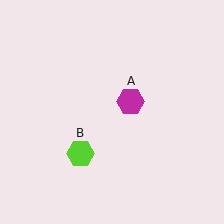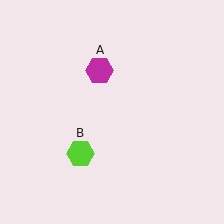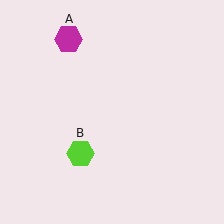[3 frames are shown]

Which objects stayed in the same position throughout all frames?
Lime hexagon (object B) remained stationary.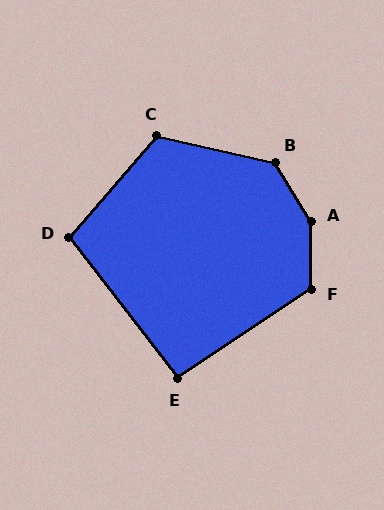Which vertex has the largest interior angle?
A, at approximately 148 degrees.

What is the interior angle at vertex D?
Approximately 101 degrees (obtuse).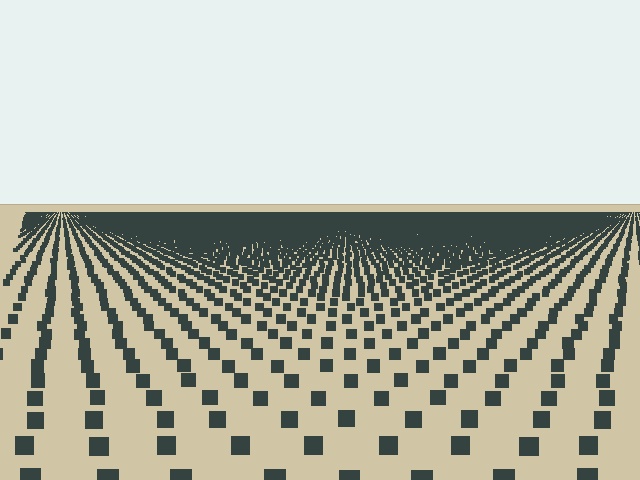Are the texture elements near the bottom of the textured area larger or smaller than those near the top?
Larger. Near the bottom, elements are closer to the viewer and appear at a bigger on-screen size.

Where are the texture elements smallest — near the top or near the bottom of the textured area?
Near the top.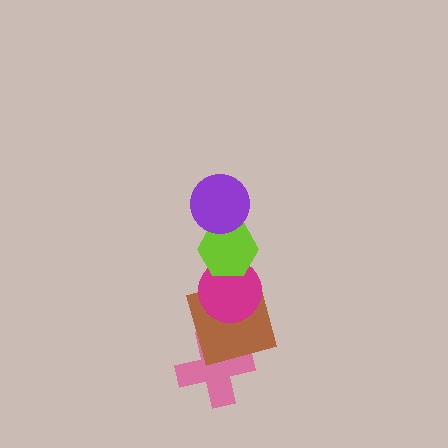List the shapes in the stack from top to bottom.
From top to bottom: the purple circle, the lime hexagon, the magenta circle, the brown square, the pink cross.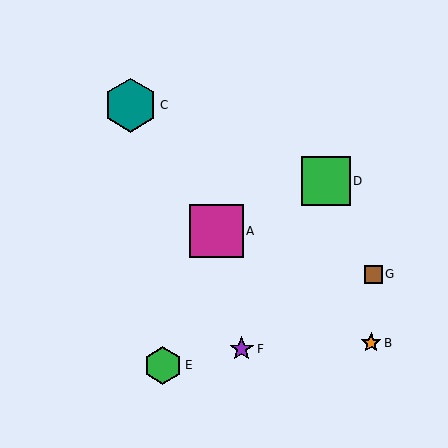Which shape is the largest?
The teal hexagon (labeled C) is the largest.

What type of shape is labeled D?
Shape D is a green square.